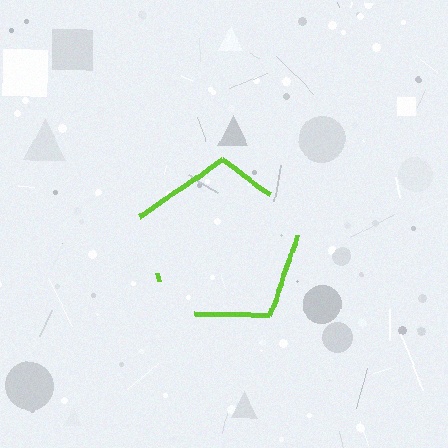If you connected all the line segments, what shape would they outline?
They would outline a pentagon.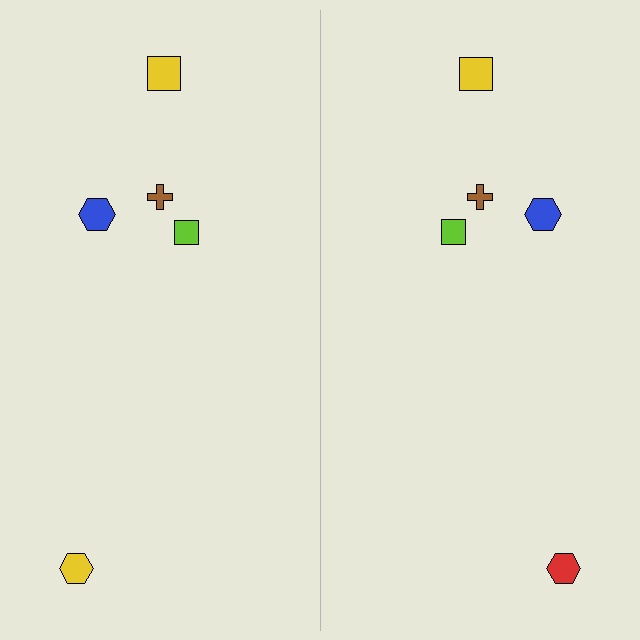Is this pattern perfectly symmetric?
No, the pattern is not perfectly symmetric. The red hexagon on the right side breaks the symmetry — its mirror counterpart is yellow.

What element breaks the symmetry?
The red hexagon on the right side breaks the symmetry — its mirror counterpart is yellow.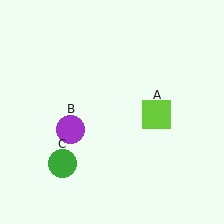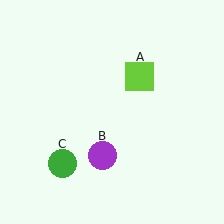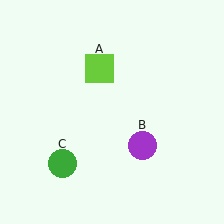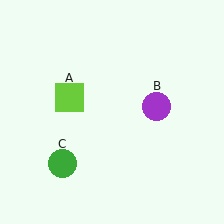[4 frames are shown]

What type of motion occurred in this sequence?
The lime square (object A), purple circle (object B) rotated counterclockwise around the center of the scene.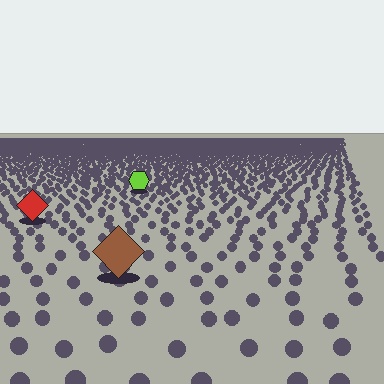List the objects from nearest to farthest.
From nearest to farthest: the brown diamond, the red diamond, the lime hexagon.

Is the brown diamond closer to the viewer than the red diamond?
Yes. The brown diamond is closer — you can tell from the texture gradient: the ground texture is coarser near it.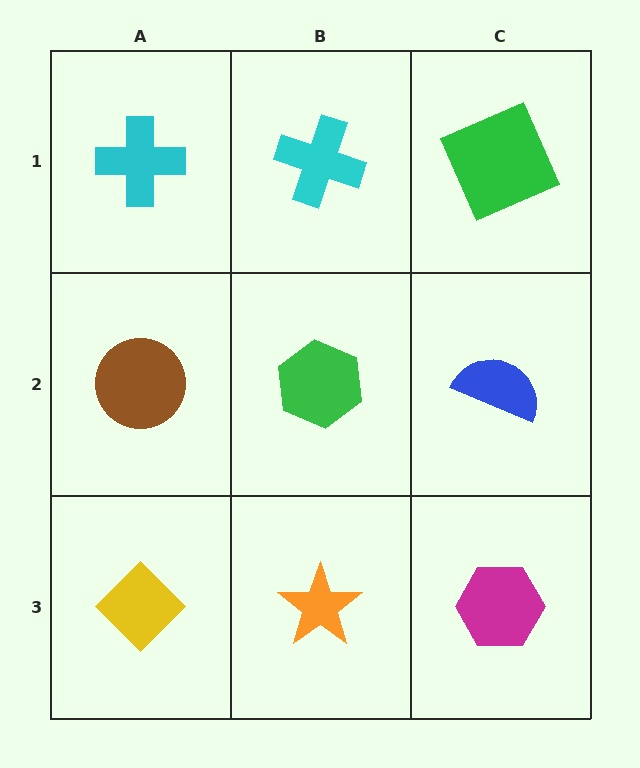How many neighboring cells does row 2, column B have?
4.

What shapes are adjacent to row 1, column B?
A green hexagon (row 2, column B), a cyan cross (row 1, column A), a green square (row 1, column C).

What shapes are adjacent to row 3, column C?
A blue semicircle (row 2, column C), an orange star (row 3, column B).